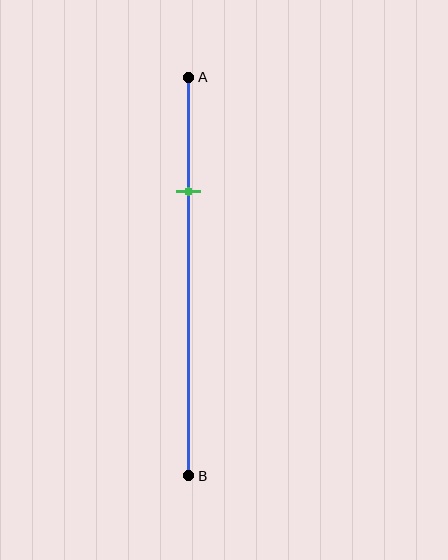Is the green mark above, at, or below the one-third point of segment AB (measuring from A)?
The green mark is above the one-third point of segment AB.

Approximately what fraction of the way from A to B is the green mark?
The green mark is approximately 30% of the way from A to B.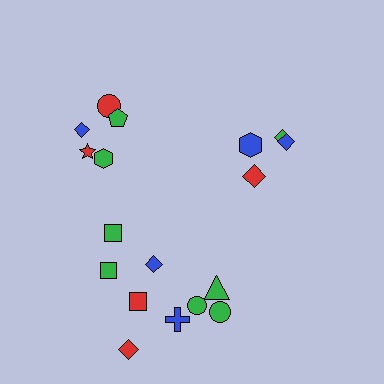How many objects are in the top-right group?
There are 4 objects.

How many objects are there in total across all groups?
There are 18 objects.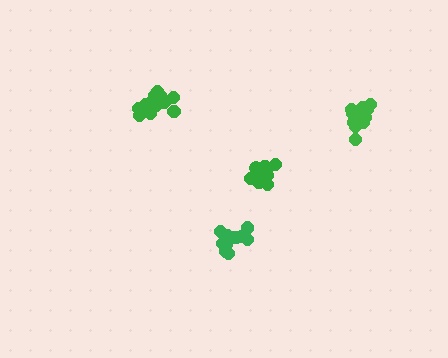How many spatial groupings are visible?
There are 4 spatial groupings.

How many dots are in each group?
Group 1: 14 dots, Group 2: 15 dots, Group 3: 17 dots, Group 4: 14 dots (60 total).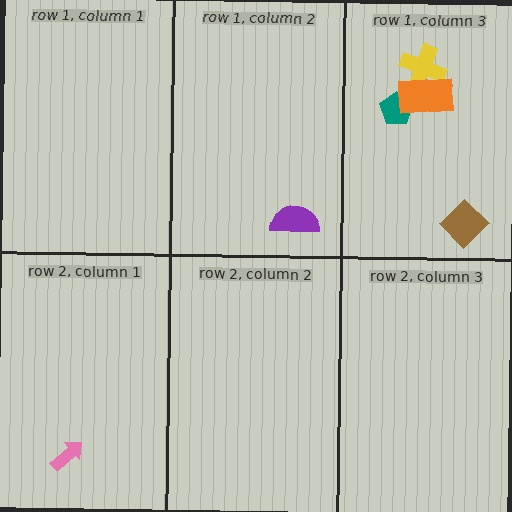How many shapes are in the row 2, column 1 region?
1.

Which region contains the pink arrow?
The row 2, column 1 region.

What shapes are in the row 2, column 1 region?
The pink arrow.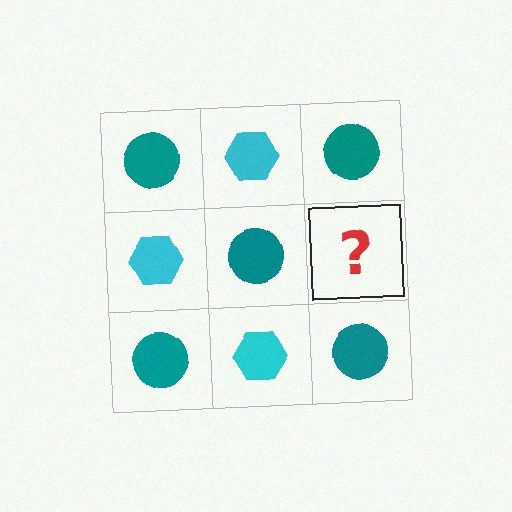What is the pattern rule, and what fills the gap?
The rule is that it alternates teal circle and cyan hexagon in a checkerboard pattern. The gap should be filled with a cyan hexagon.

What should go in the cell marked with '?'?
The missing cell should contain a cyan hexagon.